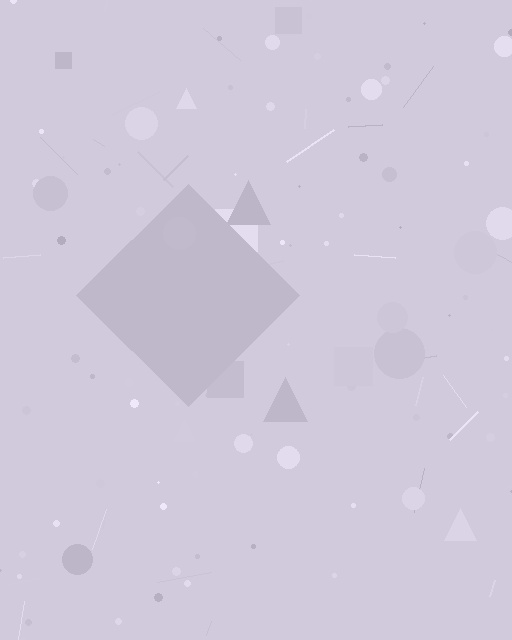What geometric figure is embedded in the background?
A diamond is embedded in the background.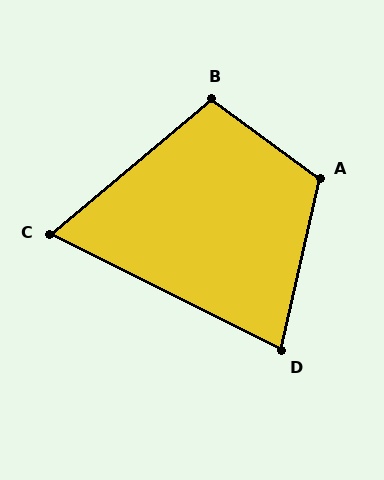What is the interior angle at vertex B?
Approximately 104 degrees (obtuse).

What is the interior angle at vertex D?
Approximately 76 degrees (acute).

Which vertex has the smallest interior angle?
C, at approximately 67 degrees.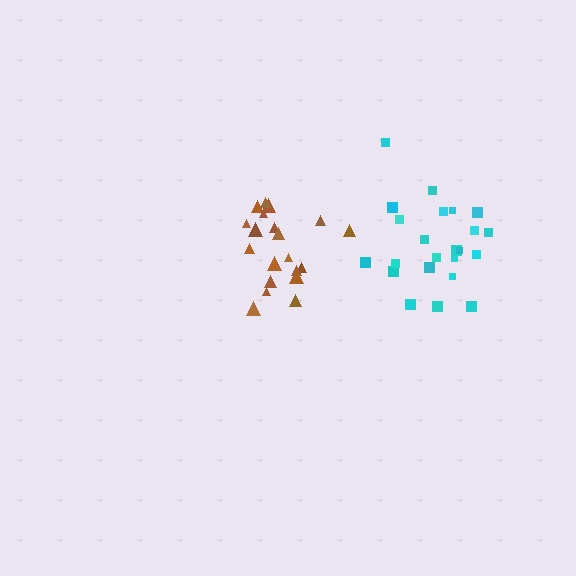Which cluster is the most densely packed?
Cyan.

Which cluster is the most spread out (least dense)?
Brown.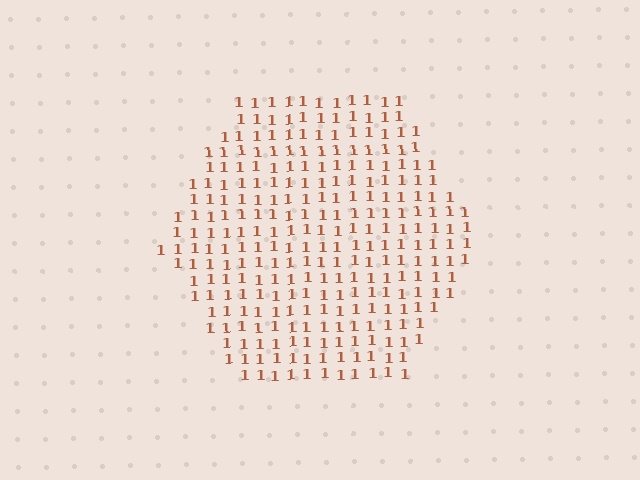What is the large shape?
The large shape is a hexagon.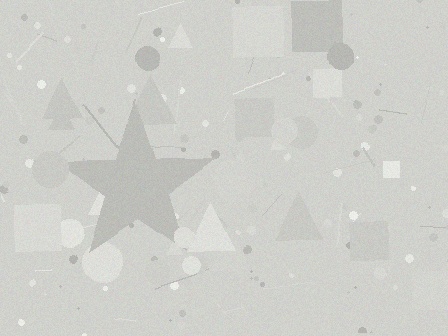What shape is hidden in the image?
A star is hidden in the image.